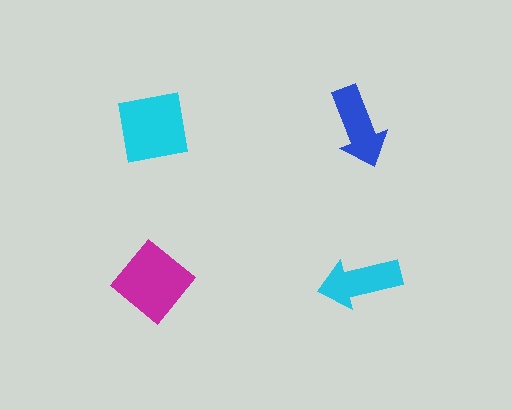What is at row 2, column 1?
A magenta diamond.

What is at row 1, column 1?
A cyan square.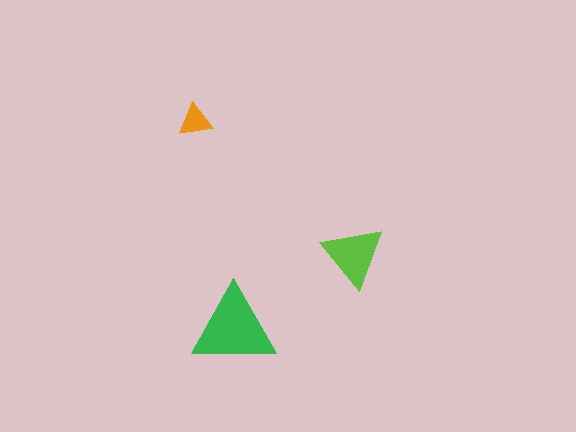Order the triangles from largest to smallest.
the green one, the lime one, the orange one.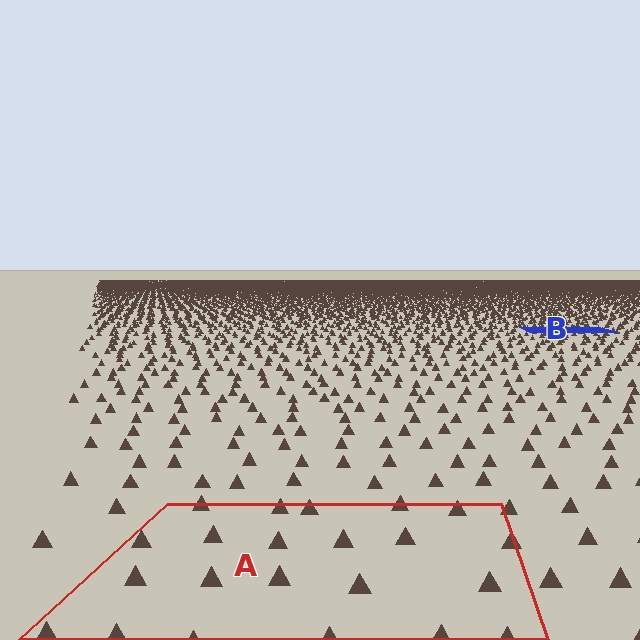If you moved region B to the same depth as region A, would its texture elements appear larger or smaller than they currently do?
They would appear larger. At a closer depth, the same texture elements are projected at a bigger on-screen size.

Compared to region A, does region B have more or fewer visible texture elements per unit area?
Region B has more texture elements per unit area — they are packed more densely because it is farther away.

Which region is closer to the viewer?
Region A is closer. The texture elements there are larger and more spread out.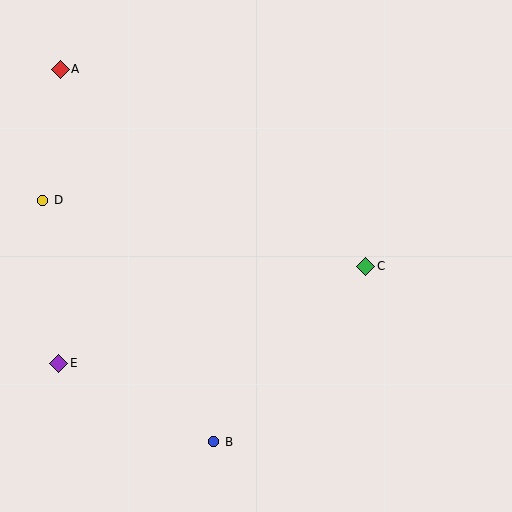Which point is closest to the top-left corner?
Point A is closest to the top-left corner.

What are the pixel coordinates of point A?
Point A is at (60, 69).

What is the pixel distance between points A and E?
The distance between A and E is 294 pixels.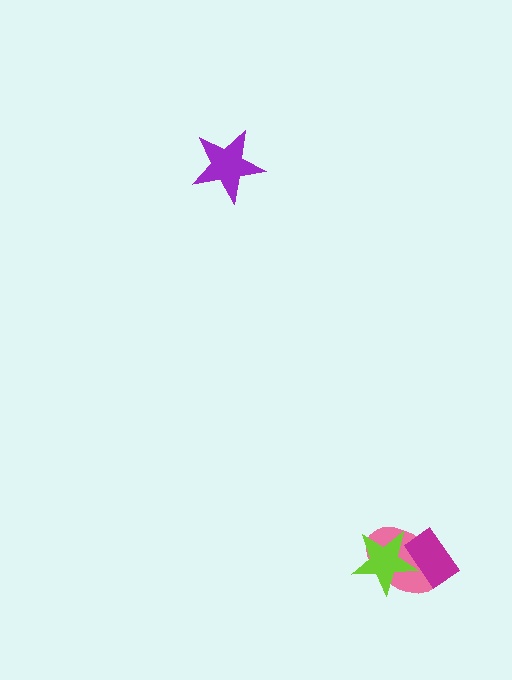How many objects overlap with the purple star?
0 objects overlap with the purple star.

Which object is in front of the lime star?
The magenta rectangle is in front of the lime star.